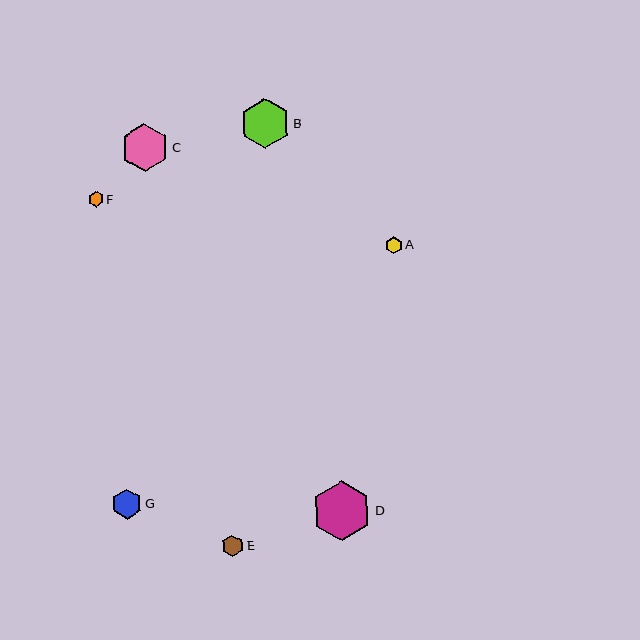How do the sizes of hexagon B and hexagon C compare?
Hexagon B and hexagon C are approximately the same size.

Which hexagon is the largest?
Hexagon D is the largest with a size of approximately 60 pixels.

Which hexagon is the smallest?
Hexagon F is the smallest with a size of approximately 15 pixels.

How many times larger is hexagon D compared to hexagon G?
Hexagon D is approximately 2.0 times the size of hexagon G.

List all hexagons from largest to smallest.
From largest to smallest: D, B, C, G, E, A, F.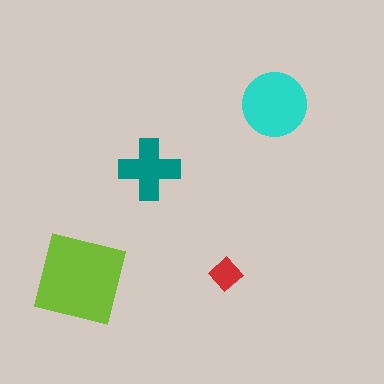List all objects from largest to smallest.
The lime square, the cyan circle, the teal cross, the red diamond.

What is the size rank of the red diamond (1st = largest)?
4th.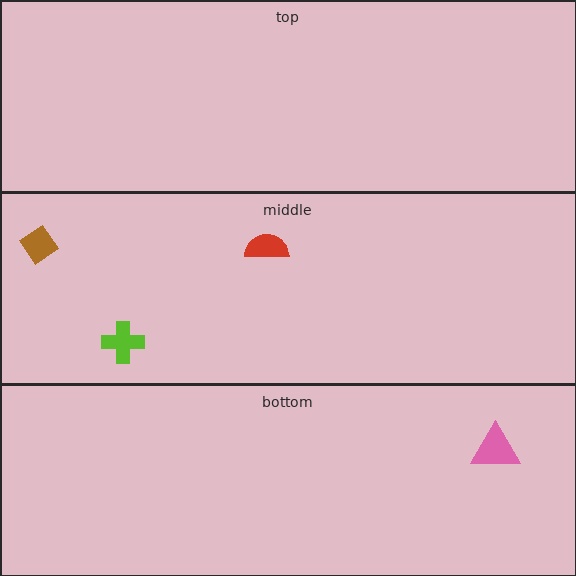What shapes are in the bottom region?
The pink triangle.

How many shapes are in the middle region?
3.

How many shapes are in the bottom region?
1.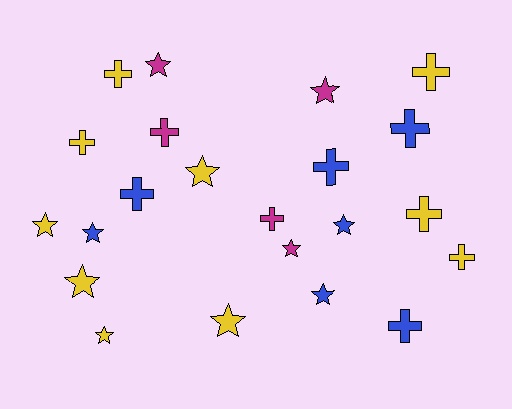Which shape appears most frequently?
Star, with 11 objects.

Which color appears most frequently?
Yellow, with 10 objects.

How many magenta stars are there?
There are 3 magenta stars.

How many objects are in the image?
There are 22 objects.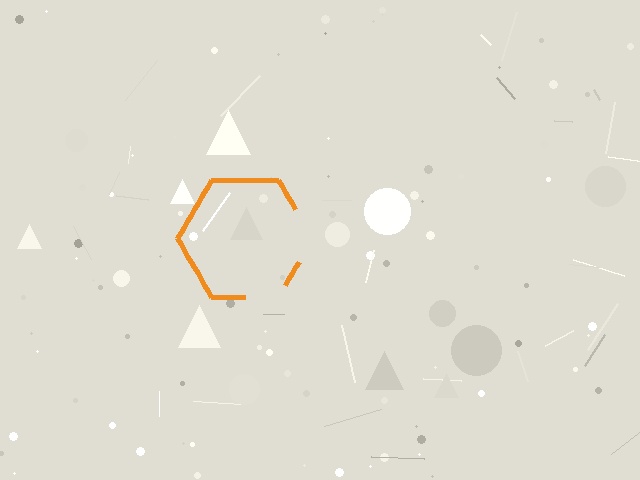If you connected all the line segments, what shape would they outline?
They would outline a hexagon.